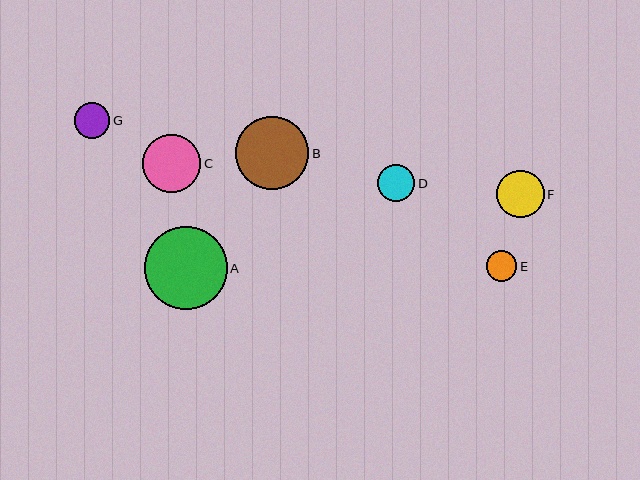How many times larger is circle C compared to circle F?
Circle C is approximately 1.2 times the size of circle F.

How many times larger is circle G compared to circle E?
Circle G is approximately 1.2 times the size of circle E.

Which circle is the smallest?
Circle E is the smallest with a size of approximately 31 pixels.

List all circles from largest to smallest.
From largest to smallest: A, B, C, F, D, G, E.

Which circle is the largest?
Circle A is the largest with a size of approximately 83 pixels.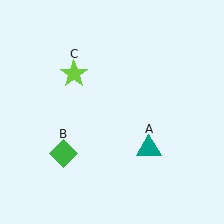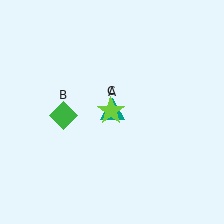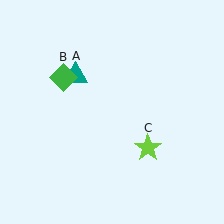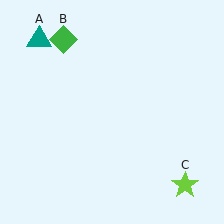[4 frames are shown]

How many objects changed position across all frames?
3 objects changed position: teal triangle (object A), green diamond (object B), lime star (object C).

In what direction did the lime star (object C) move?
The lime star (object C) moved down and to the right.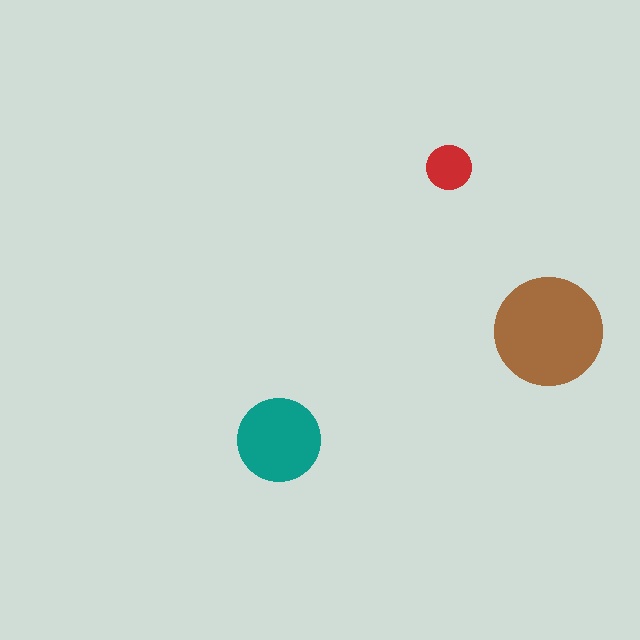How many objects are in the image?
There are 3 objects in the image.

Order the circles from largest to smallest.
the brown one, the teal one, the red one.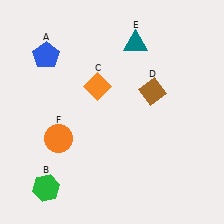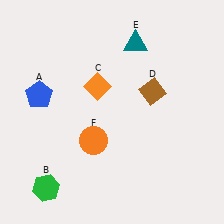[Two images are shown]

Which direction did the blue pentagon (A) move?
The blue pentagon (A) moved down.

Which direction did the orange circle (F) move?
The orange circle (F) moved right.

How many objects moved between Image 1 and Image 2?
2 objects moved between the two images.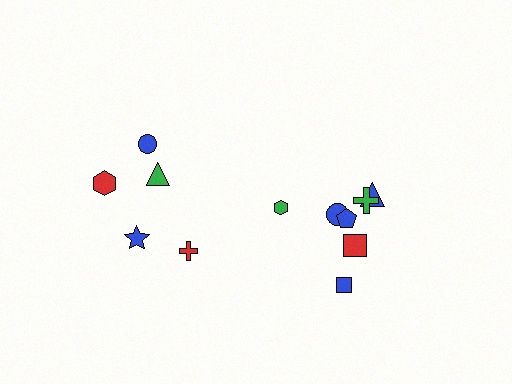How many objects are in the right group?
There are 7 objects.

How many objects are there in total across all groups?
There are 12 objects.